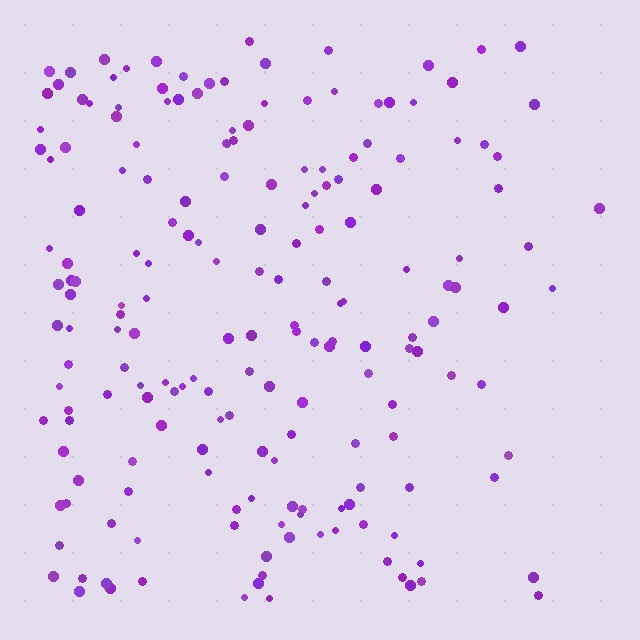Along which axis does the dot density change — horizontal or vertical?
Horizontal.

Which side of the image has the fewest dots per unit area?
The right.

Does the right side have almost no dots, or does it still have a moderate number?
Still a moderate number, just noticeably fewer than the left.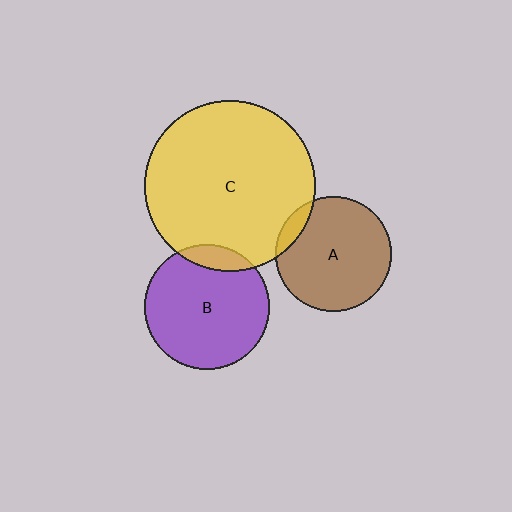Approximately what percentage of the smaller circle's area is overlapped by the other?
Approximately 10%.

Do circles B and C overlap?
Yes.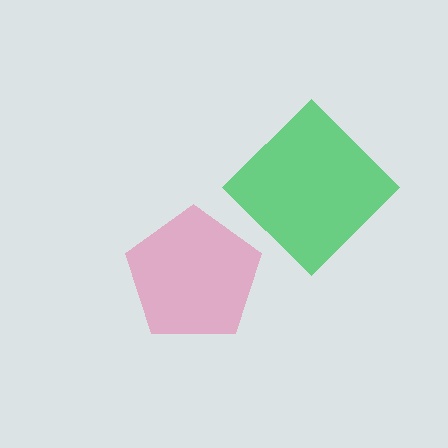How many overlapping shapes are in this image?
There are 2 overlapping shapes in the image.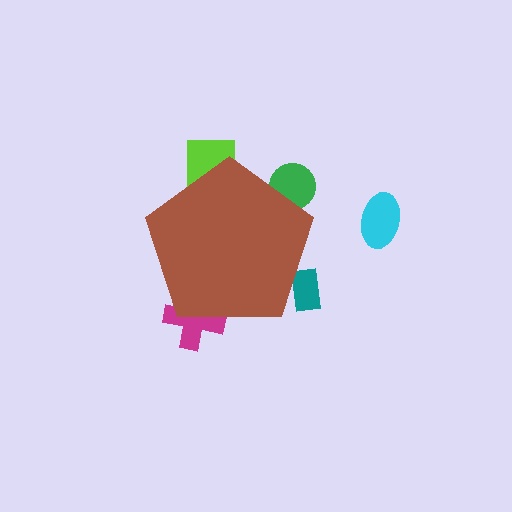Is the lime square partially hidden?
Yes, the lime square is partially hidden behind the brown pentagon.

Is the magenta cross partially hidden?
Yes, the magenta cross is partially hidden behind the brown pentagon.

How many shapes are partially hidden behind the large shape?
4 shapes are partially hidden.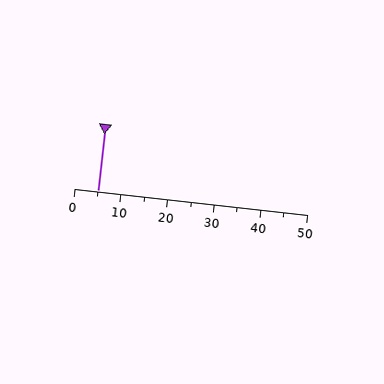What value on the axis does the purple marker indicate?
The marker indicates approximately 5.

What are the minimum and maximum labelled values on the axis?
The axis runs from 0 to 50.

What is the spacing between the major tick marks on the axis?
The major ticks are spaced 10 apart.